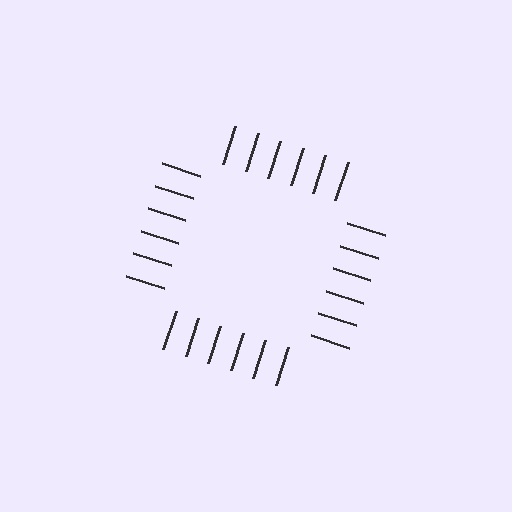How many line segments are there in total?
24 — 6 along each of the 4 edges.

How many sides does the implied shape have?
4 sides — the line-ends trace a square.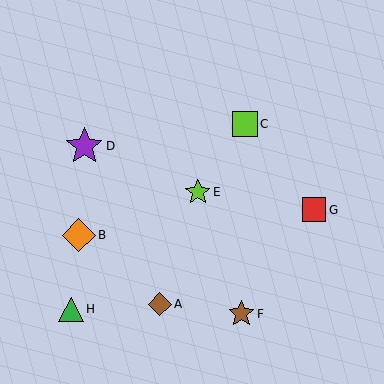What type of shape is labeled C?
Shape C is a lime square.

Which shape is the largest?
The purple star (labeled D) is the largest.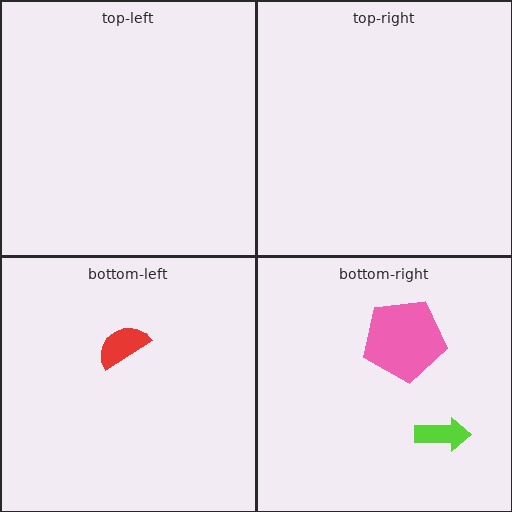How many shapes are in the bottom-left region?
1.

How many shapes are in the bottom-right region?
2.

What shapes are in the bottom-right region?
The lime arrow, the pink pentagon.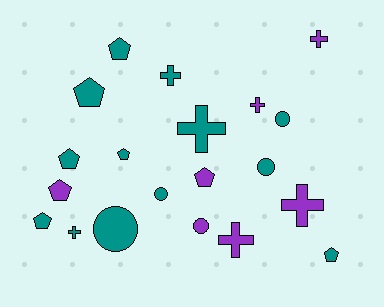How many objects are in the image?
There are 20 objects.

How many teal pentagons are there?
There are 6 teal pentagons.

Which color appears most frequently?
Teal, with 13 objects.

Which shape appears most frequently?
Pentagon, with 8 objects.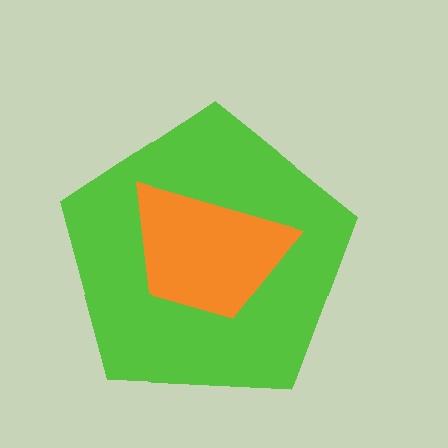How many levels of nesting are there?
2.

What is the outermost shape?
The lime pentagon.